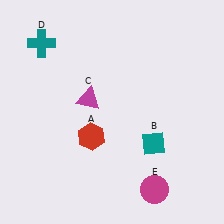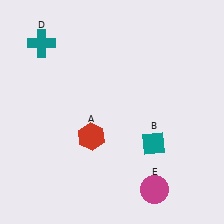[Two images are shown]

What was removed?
The magenta triangle (C) was removed in Image 2.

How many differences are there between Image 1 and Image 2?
There is 1 difference between the two images.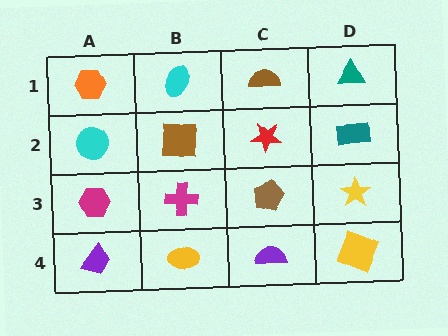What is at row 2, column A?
A cyan circle.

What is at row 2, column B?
A brown square.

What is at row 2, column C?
A red star.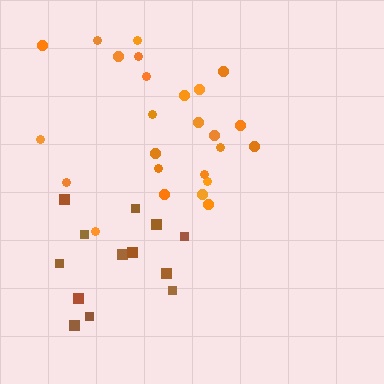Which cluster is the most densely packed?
Brown.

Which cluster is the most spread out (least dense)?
Orange.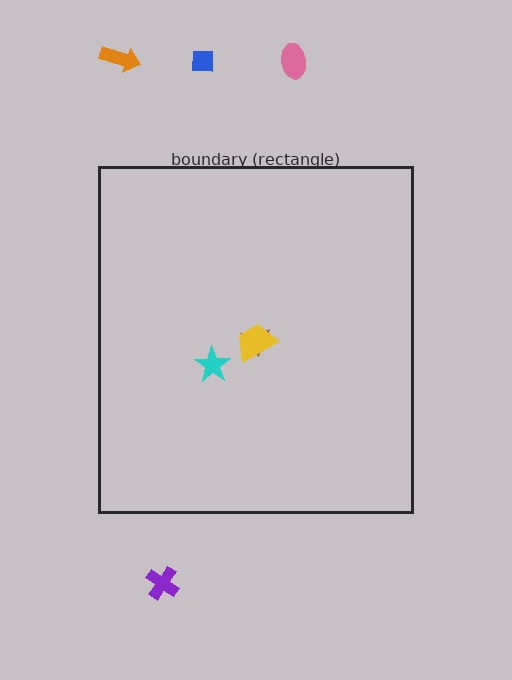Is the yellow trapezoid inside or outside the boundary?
Inside.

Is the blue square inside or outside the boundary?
Outside.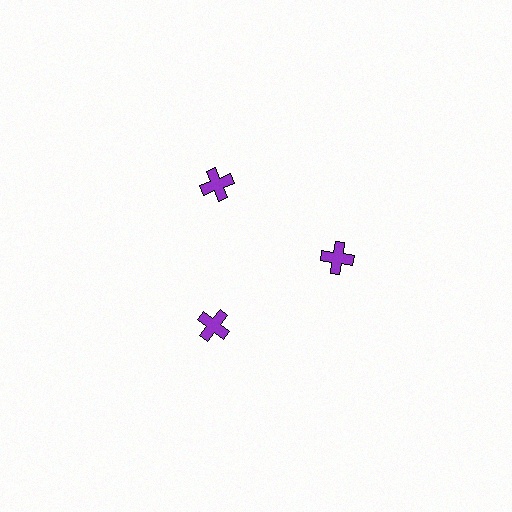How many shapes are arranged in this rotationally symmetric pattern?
There are 3 shapes, arranged in 3 groups of 1.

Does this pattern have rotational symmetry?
Yes, this pattern has 3-fold rotational symmetry. It looks the same after rotating 120 degrees around the center.